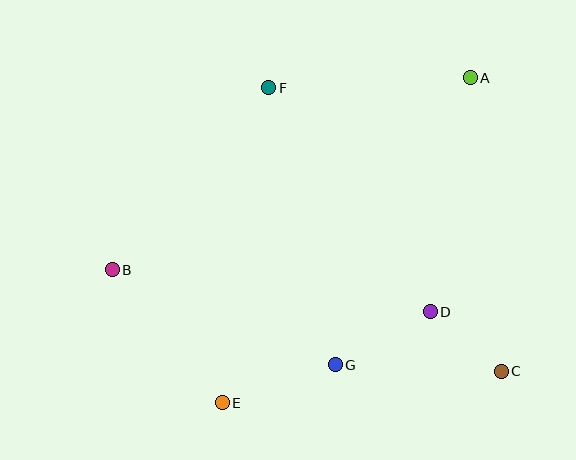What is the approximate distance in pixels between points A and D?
The distance between A and D is approximately 238 pixels.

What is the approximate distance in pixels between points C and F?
The distance between C and F is approximately 366 pixels.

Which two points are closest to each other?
Points C and D are closest to each other.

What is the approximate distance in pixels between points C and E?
The distance between C and E is approximately 280 pixels.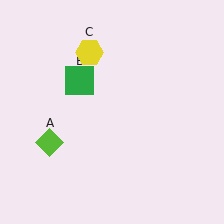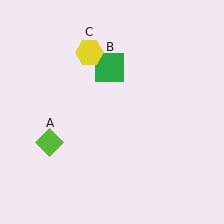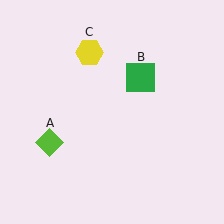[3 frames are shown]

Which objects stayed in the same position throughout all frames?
Lime diamond (object A) and yellow hexagon (object C) remained stationary.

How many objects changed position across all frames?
1 object changed position: green square (object B).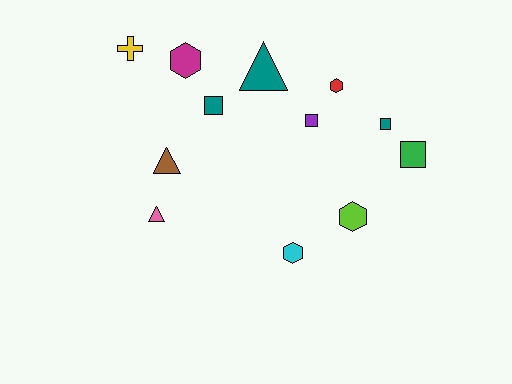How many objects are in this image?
There are 12 objects.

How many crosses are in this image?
There is 1 cross.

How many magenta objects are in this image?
There is 1 magenta object.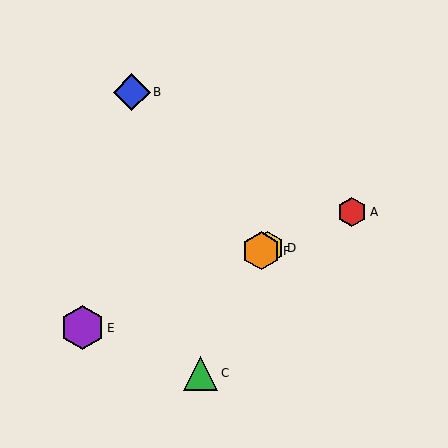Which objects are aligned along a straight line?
Objects A, D, E, F are aligned along a straight line.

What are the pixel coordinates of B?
Object B is at (132, 92).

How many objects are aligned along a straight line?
4 objects (A, D, E, F) are aligned along a straight line.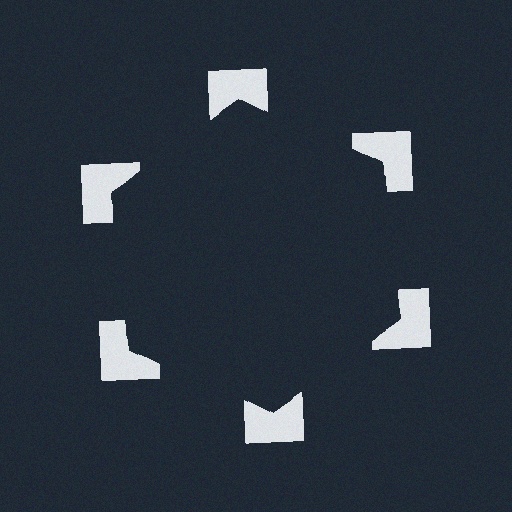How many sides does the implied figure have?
6 sides.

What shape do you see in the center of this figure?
An illusory hexagon — its edges are inferred from the aligned wedge cuts in the notched squares, not physically drawn.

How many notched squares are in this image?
There are 6 — one at each vertex of the illusory hexagon.